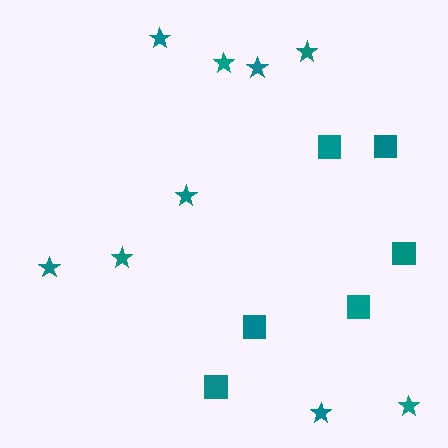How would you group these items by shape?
There are 2 groups: one group of squares (6) and one group of stars (9).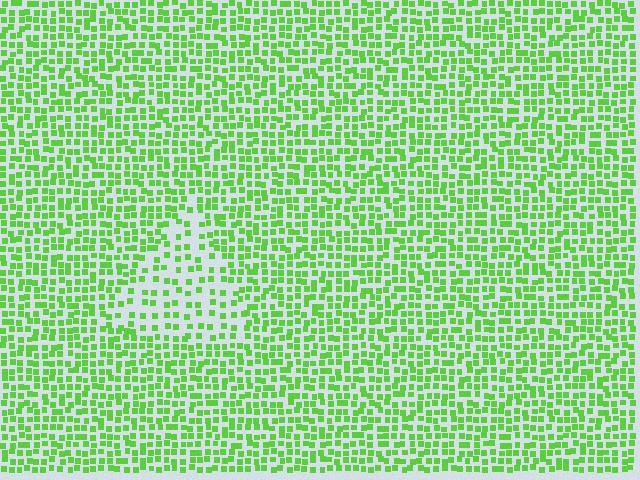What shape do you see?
I see a triangle.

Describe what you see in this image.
The image contains small lime elements arranged at two different densities. A triangle-shaped region is visible where the elements are less densely packed than the surrounding area.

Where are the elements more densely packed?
The elements are more densely packed outside the triangle boundary.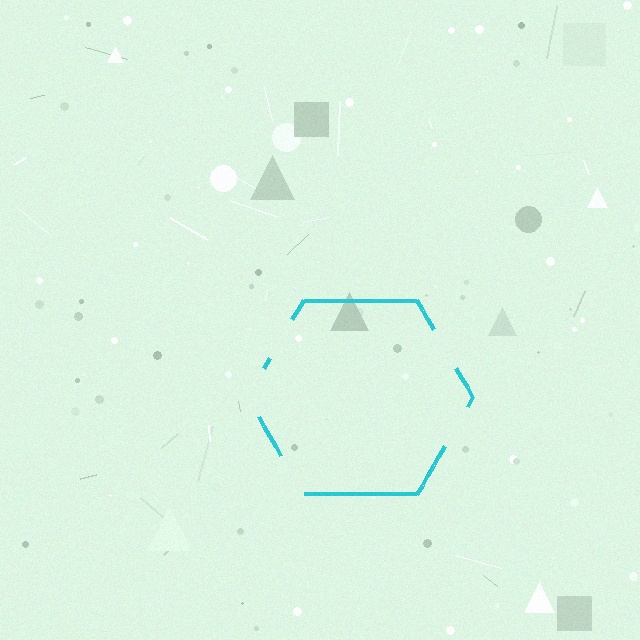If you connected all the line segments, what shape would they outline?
They would outline a hexagon.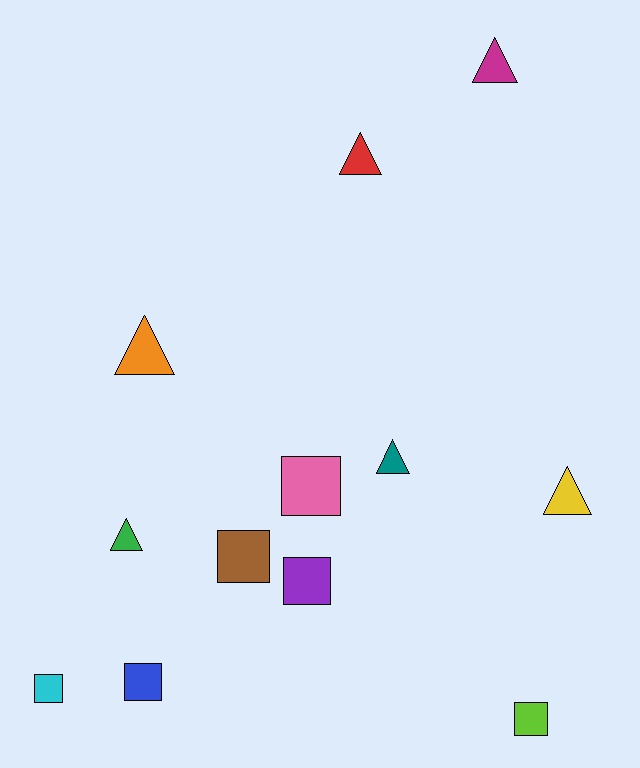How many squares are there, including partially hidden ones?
There are 6 squares.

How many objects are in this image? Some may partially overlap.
There are 12 objects.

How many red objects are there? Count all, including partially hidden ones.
There is 1 red object.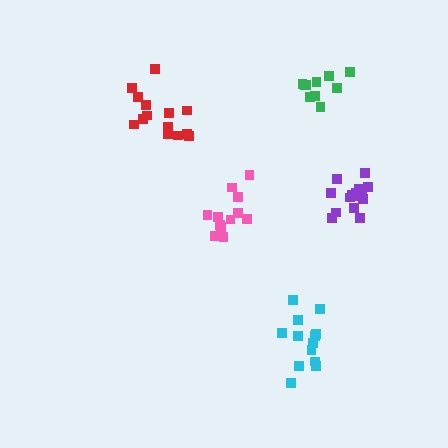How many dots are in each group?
Group 1: 12 dots, Group 2: 13 dots, Group 3: 14 dots, Group 4: 15 dots, Group 5: 10 dots (64 total).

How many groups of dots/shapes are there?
There are 5 groups.